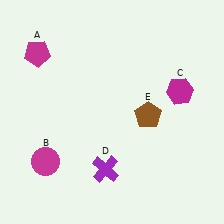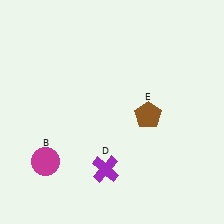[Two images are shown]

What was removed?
The magenta pentagon (A), the magenta hexagon (C) were removed in Image 2.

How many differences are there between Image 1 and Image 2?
There are 2 differences between the two images.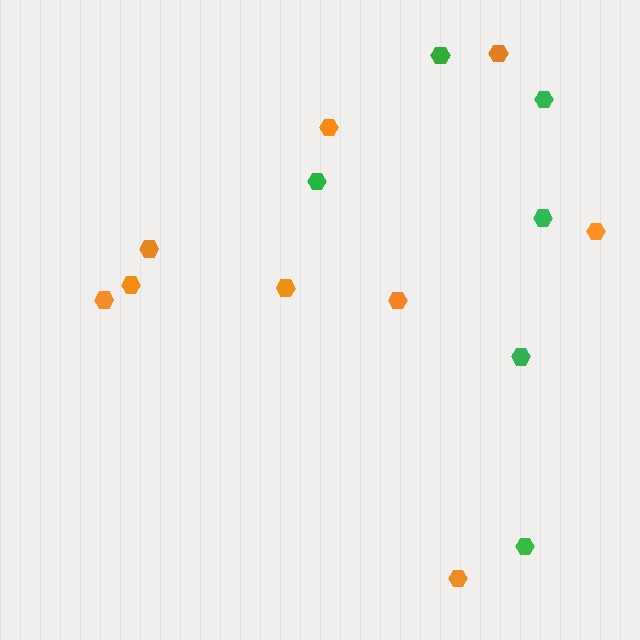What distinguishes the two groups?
There are 2 groups: one group of orange hexagons (9) and one group of green hexagons (6).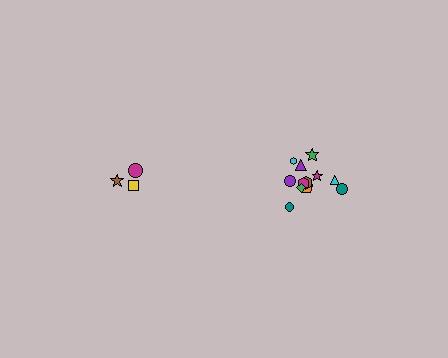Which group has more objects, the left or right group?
The right group.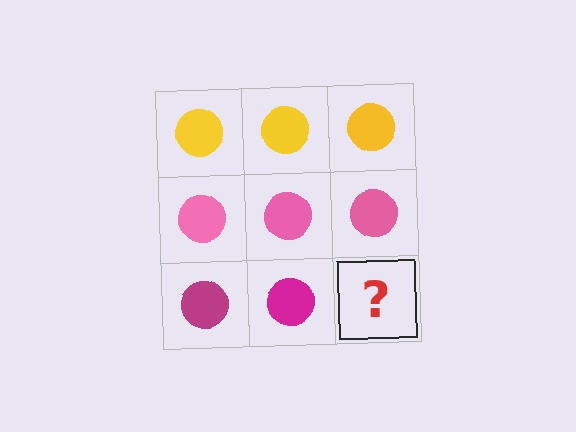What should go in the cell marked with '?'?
The missing cell should contain a magenta circle.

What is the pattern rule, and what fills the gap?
The rule is that each row has a consistent color. The gap should be filled with a magenta circle.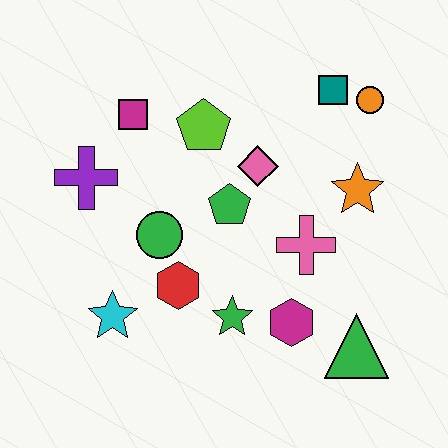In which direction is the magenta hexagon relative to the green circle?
The magenta hexagon is to the right of the green circle.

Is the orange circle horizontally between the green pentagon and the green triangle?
No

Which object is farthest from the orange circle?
The cyan star is farthest from the orange circle.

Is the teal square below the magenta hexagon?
No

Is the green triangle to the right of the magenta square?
Yes